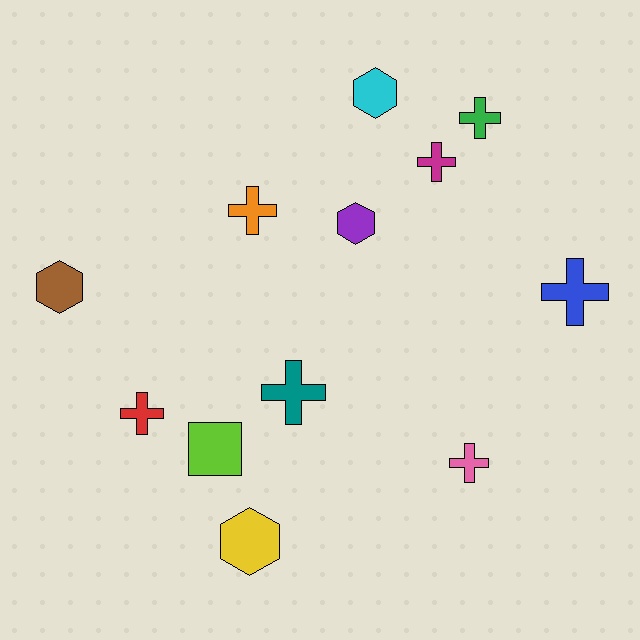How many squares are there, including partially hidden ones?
There is 1 square.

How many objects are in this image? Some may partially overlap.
There are 12 objects.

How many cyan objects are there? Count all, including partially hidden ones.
There is 1 cyan object.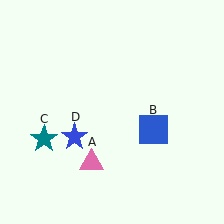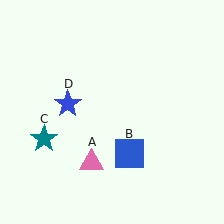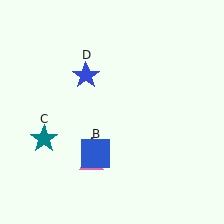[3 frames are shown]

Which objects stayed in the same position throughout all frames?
Pink triangle (object A) and teal star (object C) remained stationary.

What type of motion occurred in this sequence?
The blue square (object B), blue star (object D) rotated clockwise around the center of the scene.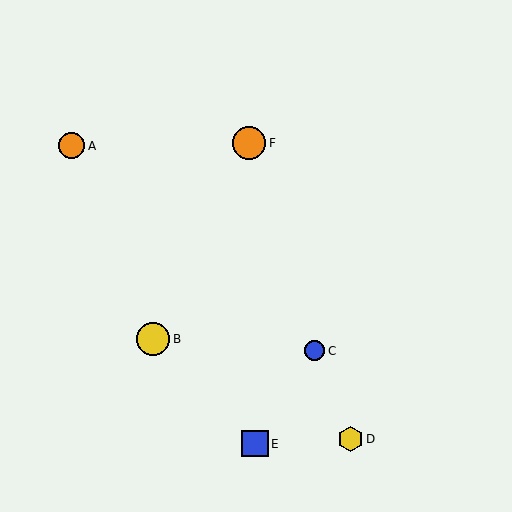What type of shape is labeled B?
Shape B is a yellow circle.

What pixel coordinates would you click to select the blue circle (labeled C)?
Click at (315, 351) to select the blue circle C.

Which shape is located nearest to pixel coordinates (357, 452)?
The yellow hexagon (labeled D) at (351, 439) is nearest to that location.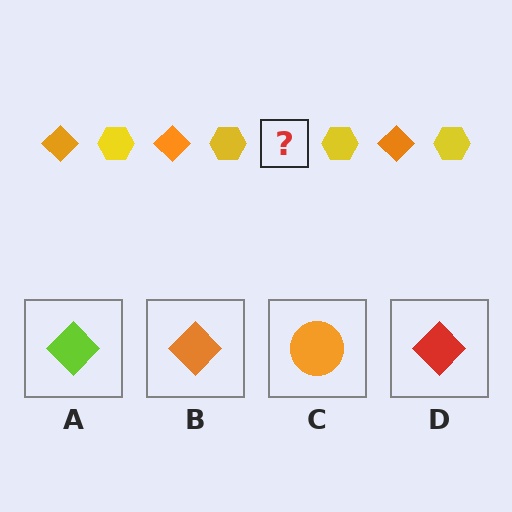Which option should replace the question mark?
Option B.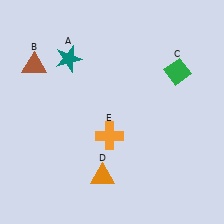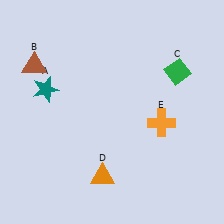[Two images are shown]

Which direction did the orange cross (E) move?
The orange cross (E) moved right.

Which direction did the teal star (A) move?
The teal star (A) moved down.